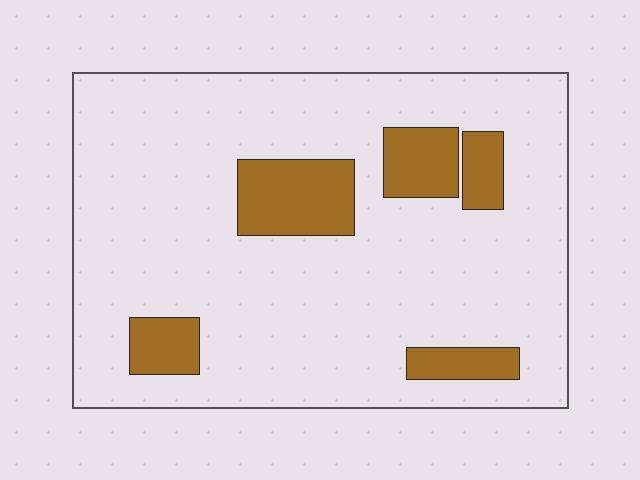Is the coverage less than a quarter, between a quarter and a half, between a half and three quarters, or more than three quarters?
Less than a quarter.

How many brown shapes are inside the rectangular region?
5.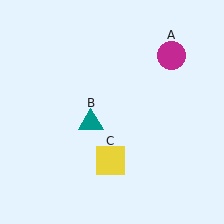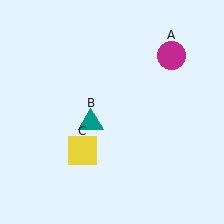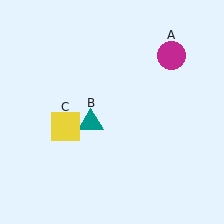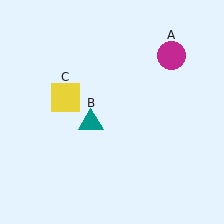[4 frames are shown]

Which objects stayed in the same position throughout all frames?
Magenta circle (object A) and teal triangle (object B) remained stationary.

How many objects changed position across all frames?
1 object changed position: yellow square (object C).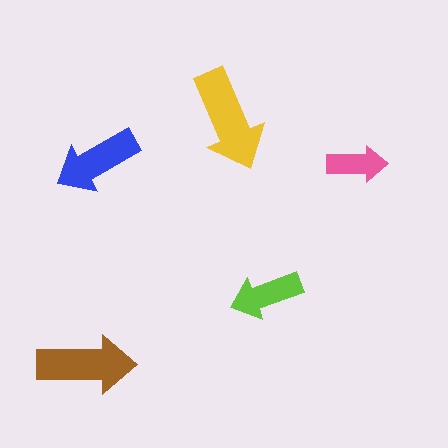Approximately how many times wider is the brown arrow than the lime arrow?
About 1.5 times wider.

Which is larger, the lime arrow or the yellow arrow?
The yellow one.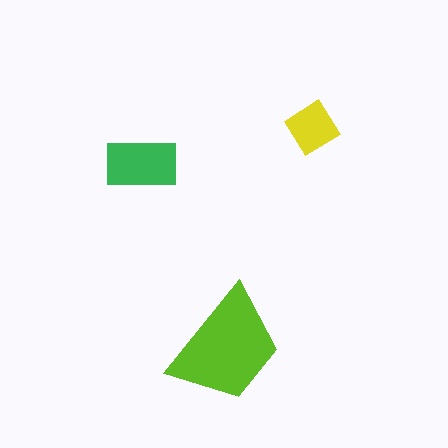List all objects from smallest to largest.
The yellow diamond, the green rectangle, the lime trapezoid.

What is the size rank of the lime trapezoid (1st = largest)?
1st.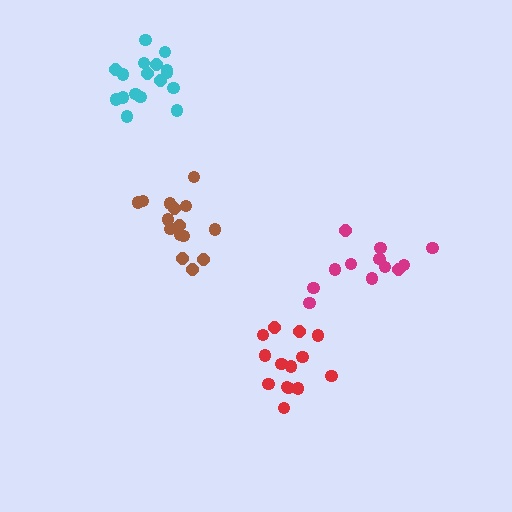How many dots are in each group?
Group 1: 17 dots, Group 2: 12 dots, Group 3: 14 dots, Group 4: 15 dots (58 total).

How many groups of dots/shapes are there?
There are 4 groups.